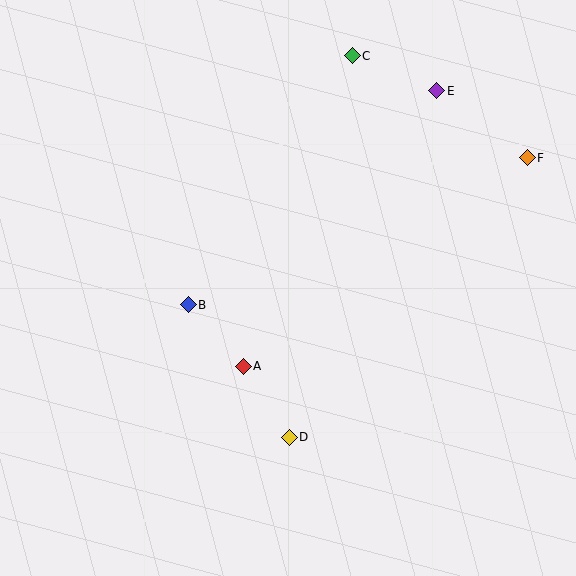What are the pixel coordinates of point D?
Point D is at (289, 437).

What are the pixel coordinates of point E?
Point E is at (437, 91).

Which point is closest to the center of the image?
Point A at (243, 366) is closest to the center.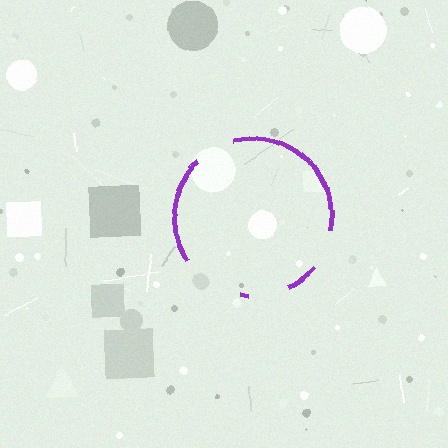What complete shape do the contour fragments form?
The contour fragments form a circle.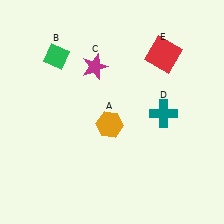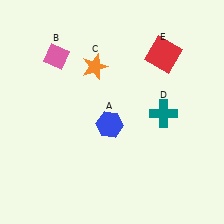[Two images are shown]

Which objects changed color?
A changed from orange to blue. B changed from green to pink. C changed from magenta to orange.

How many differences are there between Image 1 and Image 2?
There are 3 differences between the two images.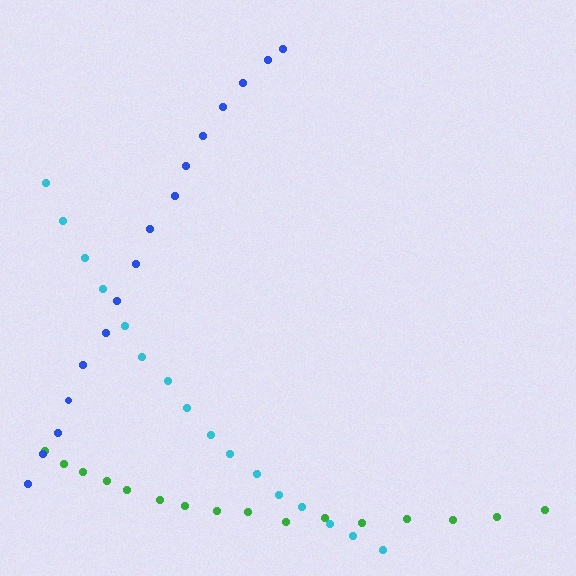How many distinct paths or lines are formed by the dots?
There are 3 distinct paths.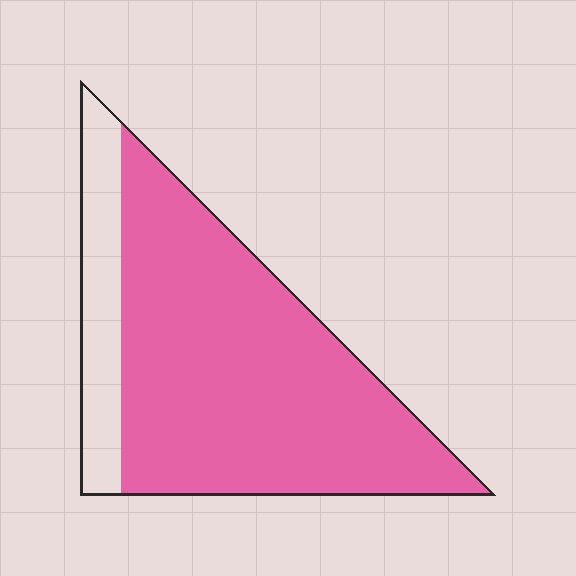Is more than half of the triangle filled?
Yes.